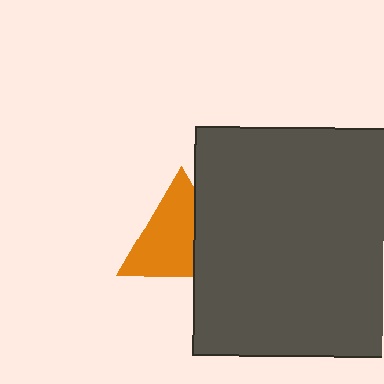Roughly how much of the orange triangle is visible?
Most of it is visible (roughly 67%).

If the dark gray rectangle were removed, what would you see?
You would see the complete orange triangle.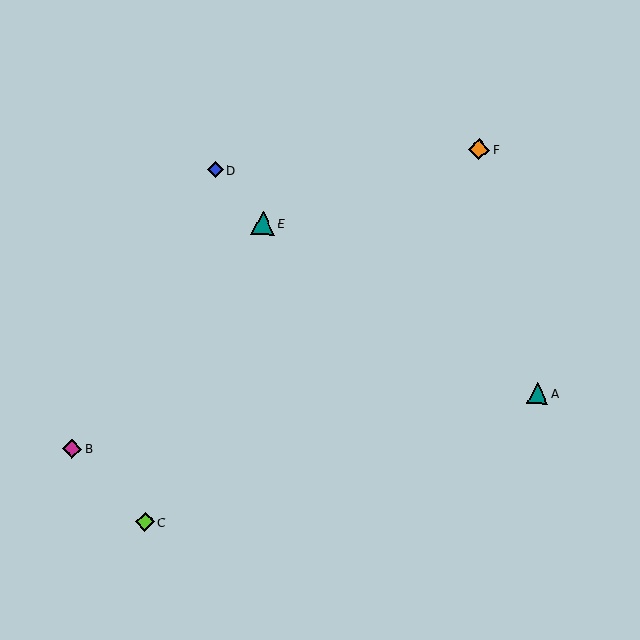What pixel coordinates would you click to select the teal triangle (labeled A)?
Click at (538, 393) to select the teal triangle A.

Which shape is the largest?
The teal triangle (labeled E) is the largest.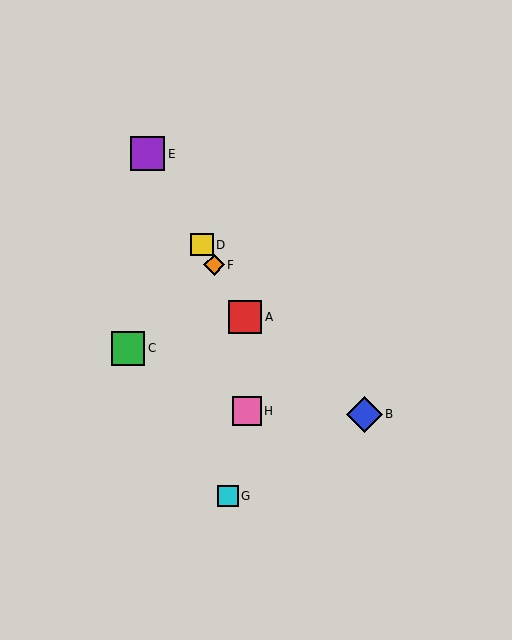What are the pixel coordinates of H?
Object H is at (247, 411).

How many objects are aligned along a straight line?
4 objects (A, D, E, F) are aligned along a straight line.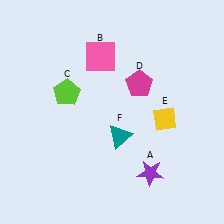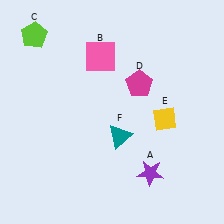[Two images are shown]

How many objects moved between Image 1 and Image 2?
1 object moved between the two images.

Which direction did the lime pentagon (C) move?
The lime pentagon (C) moved up.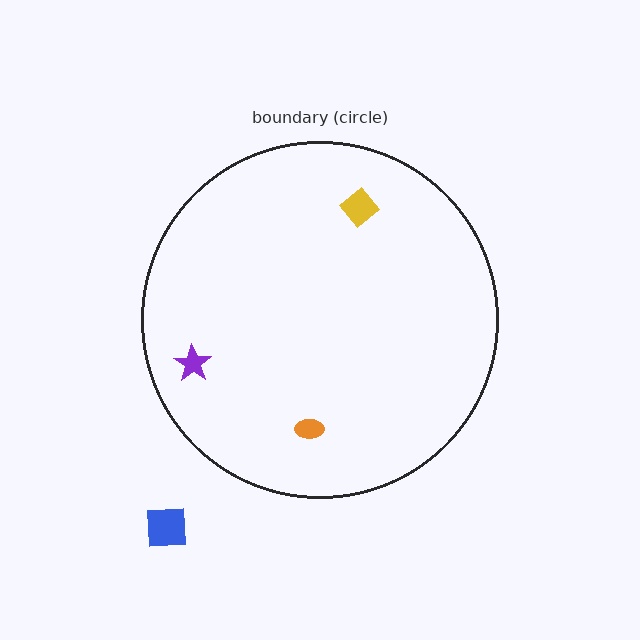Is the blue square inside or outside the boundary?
Outside.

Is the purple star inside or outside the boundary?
Inside.